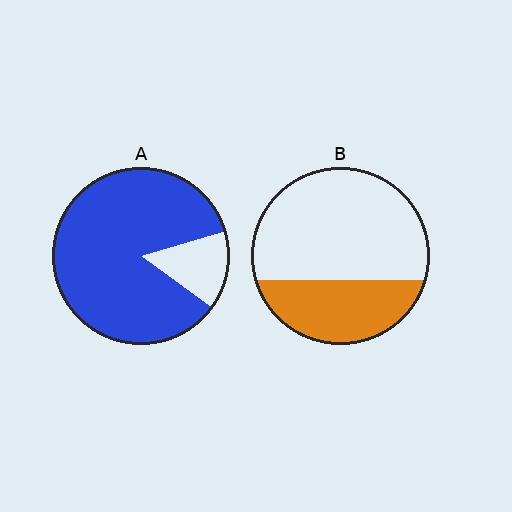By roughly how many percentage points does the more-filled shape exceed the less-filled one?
By roughly 50 percentage points (A over B).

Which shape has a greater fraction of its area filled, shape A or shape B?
Shape A.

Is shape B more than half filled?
No.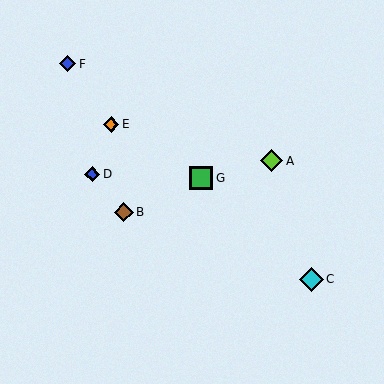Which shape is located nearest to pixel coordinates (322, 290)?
The cyan diamond (labeled C) at (311, 279) is nearest to that location.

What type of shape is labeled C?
Shape C is a cyan diamond.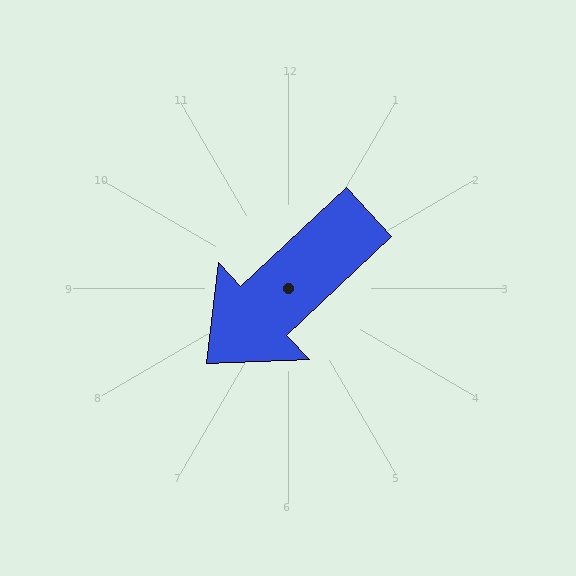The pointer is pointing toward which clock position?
Roughly 8 o'clock.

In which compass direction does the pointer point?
Southwest.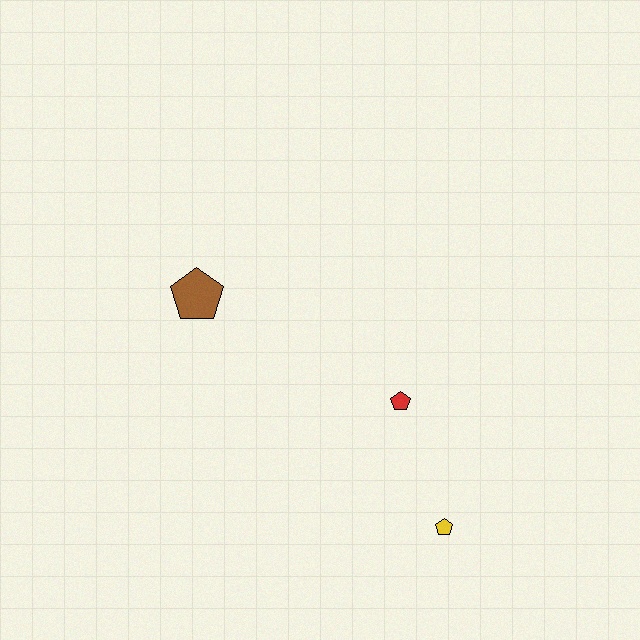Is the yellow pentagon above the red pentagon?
No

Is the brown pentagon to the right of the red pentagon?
No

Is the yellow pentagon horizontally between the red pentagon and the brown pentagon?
No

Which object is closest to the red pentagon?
The yellow pentagon is closest to the red pentagon.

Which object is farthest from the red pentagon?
The brown pentagon is farthest from the red pentagon.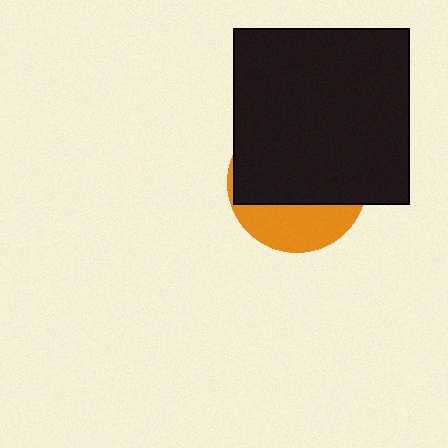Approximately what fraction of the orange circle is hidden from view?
Roughly 69% of the orange circle is hidden behind the black square.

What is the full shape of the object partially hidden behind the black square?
The partially hidden object is an orange circle.